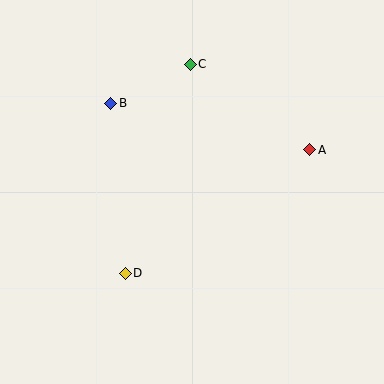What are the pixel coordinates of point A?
Point A is at (310, 150).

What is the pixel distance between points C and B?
The distance between C and B is 89 pixels.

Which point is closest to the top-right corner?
Point A is closest to the top-right corner.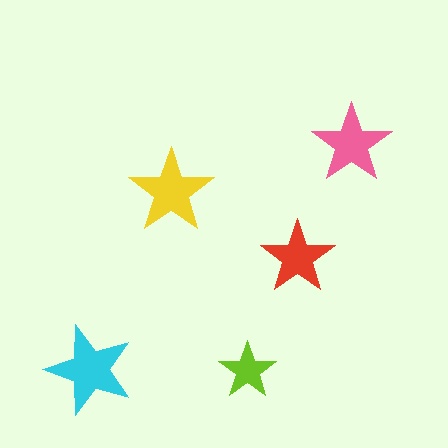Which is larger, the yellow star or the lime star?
The yellow one.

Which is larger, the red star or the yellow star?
The yellow one.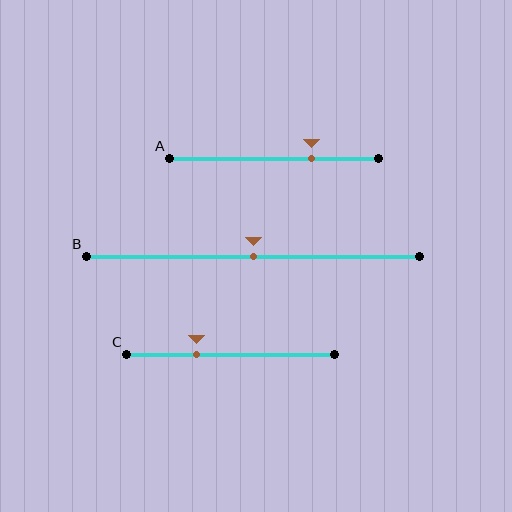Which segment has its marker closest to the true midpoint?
Segment B has its marker closest to the true midpoint.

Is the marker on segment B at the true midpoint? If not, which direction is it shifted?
Yes, the marker on segment B is at the true midpoint.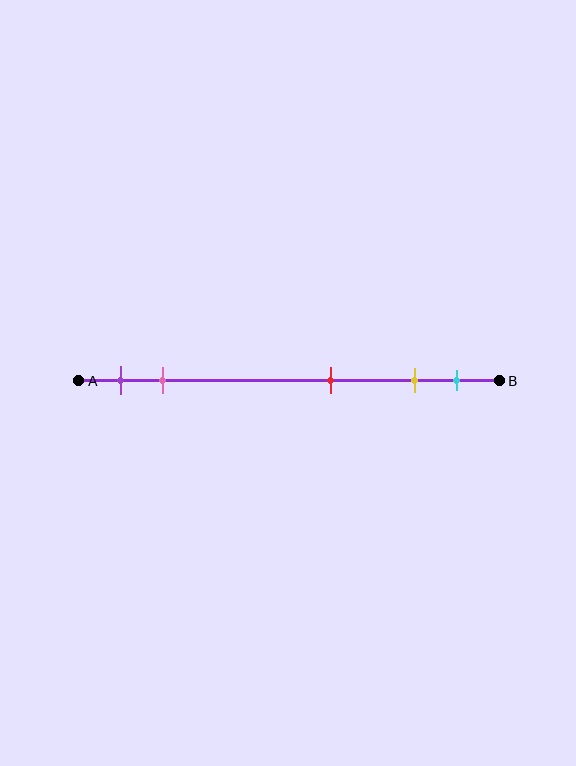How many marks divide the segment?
There are 5 marks dividing the segment.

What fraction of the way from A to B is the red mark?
The red mark is approximately 60% (0.6) of the way from A to B.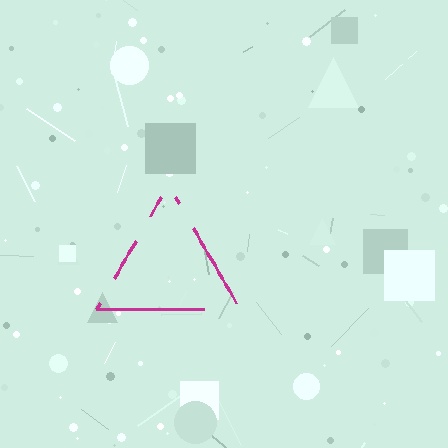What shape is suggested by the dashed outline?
The dashed outline suggests a triangle.